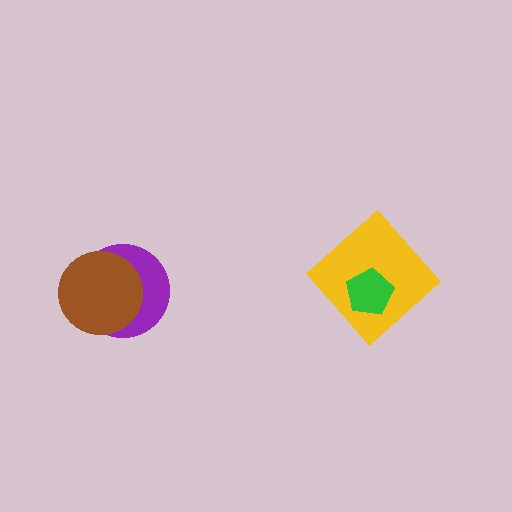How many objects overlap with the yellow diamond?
1 object overlaps with the yellow diamond.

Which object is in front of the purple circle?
The brown circle is in front of the purple circle.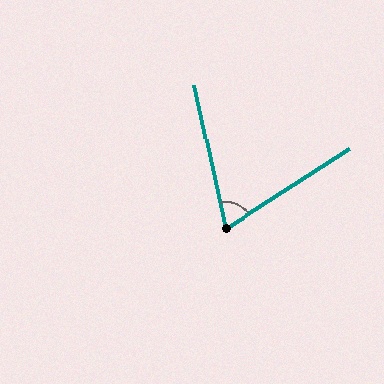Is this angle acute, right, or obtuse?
It is acute.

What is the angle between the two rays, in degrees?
Approximately 70 degrees.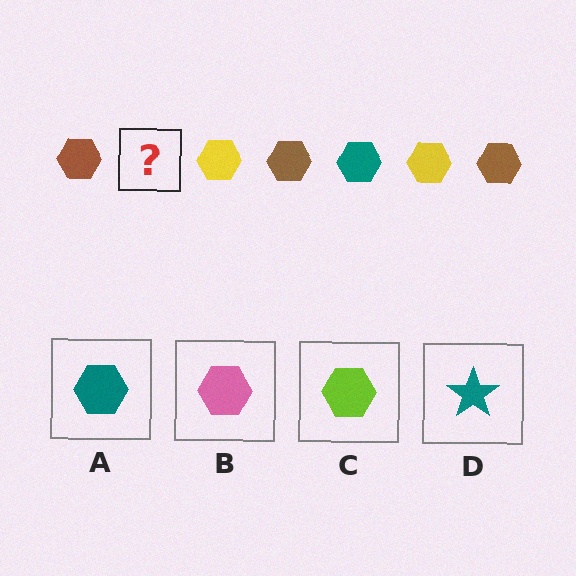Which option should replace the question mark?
Option A.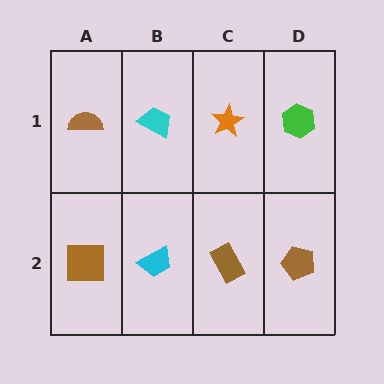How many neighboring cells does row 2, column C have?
3.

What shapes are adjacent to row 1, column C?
A brown rectangle (row 2, column C), a cyan trapezoid (row 1, column B), a green hexagon (row 1, column D).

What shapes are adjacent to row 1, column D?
A brown pentagon (row 2, column D), an orange star (row 1, column C).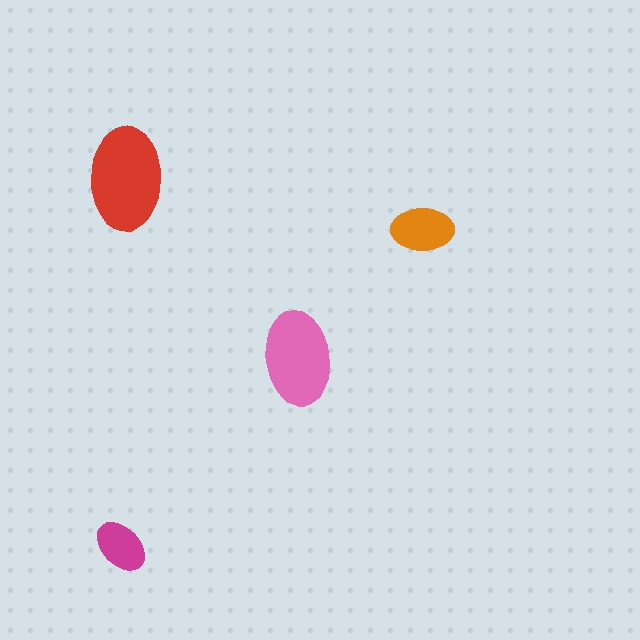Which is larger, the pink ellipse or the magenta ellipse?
The pink one.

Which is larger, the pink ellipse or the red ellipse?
The red one.